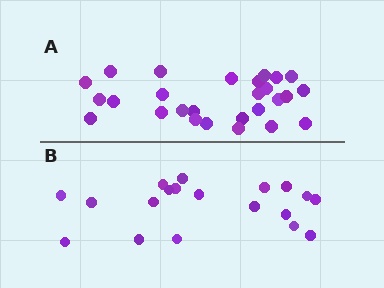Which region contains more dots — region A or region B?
Region A (the top region) has more dots.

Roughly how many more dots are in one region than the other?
Region A has roughly 8 or so more dots than region B.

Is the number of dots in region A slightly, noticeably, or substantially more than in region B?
Region A has noticeably more, but not dramatically so. The ratio is roughly 1.4 to 1.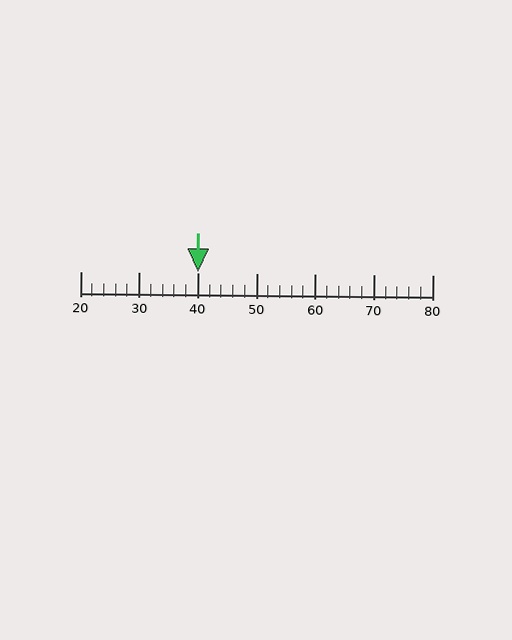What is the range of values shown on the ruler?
The ruler shows values from 20 to 80.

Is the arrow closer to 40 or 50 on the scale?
The arrow is closer to 40.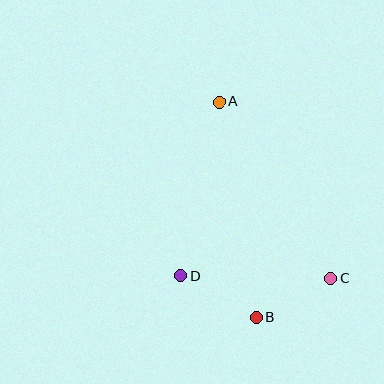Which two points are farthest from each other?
Points A and B are farthest from each other.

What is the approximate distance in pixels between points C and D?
The distance between C and D is approximately 150 pixels.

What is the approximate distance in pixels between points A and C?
The distance between A and C is approximately 209 pixels.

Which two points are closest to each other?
Points B and C are closest to each other.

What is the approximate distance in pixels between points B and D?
The distance between B and D is approximately 86 pixels.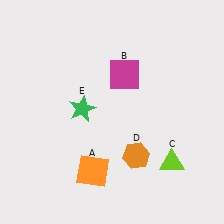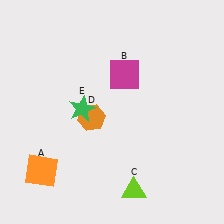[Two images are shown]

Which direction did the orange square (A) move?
The orange square (A) moved left.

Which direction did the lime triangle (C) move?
The lime triangle (C) moved left.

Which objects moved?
The objects that moved are: the orange square (A), the lime triangle (C), the orange hexagon (D).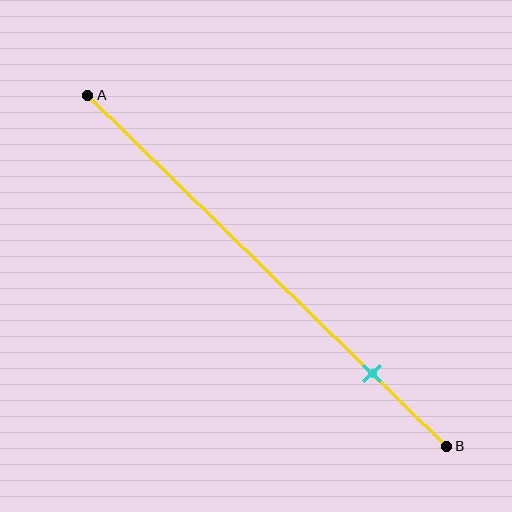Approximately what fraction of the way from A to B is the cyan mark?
The cyan mark is approximately 80% of the way from A to B.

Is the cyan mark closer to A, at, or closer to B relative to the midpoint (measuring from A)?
The cyan mark is closer to point B than the midpoint of segment AB.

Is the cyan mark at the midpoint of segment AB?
No, the mark is at about 80% from A, not at the 50% midpoint.